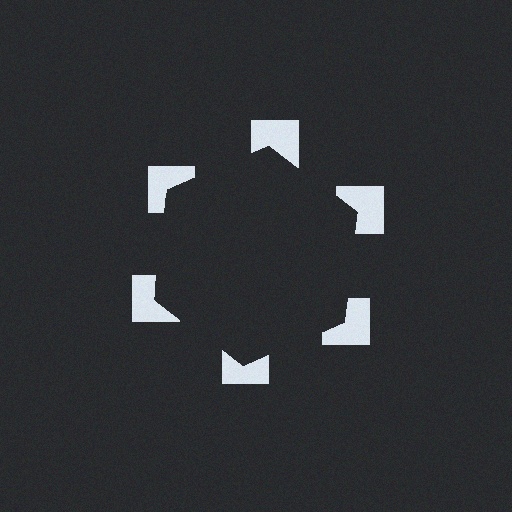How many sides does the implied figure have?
6 sides.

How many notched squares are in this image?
There are 6 — one at each vertex of the illusory hexagon.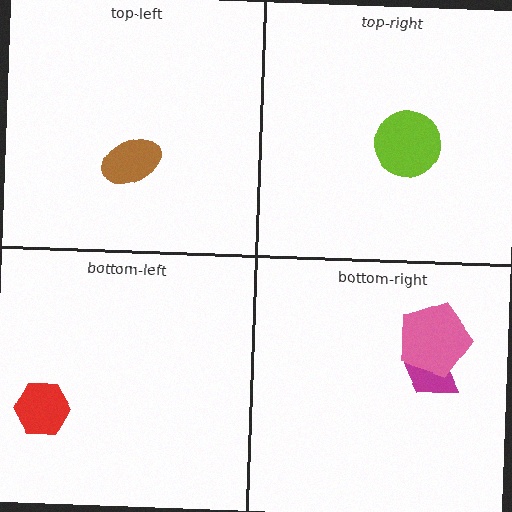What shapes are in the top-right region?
The lime circle.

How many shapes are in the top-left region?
1.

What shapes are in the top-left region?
The brown ellipse.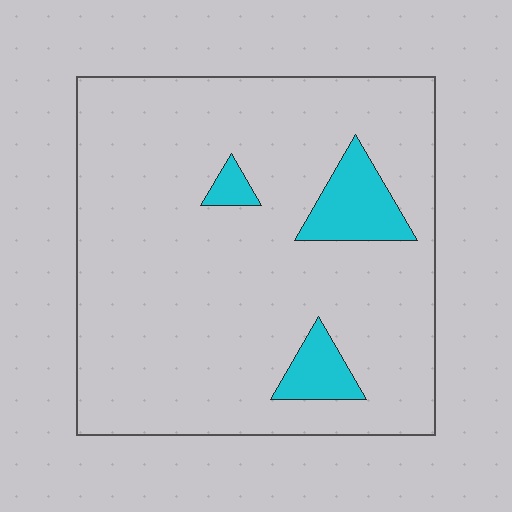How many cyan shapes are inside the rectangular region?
3.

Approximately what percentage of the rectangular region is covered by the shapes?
Approximately 10%.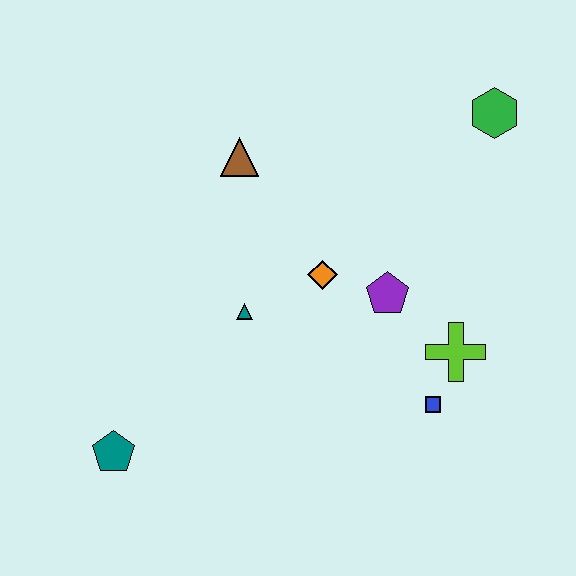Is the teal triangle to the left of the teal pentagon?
No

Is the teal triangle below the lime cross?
No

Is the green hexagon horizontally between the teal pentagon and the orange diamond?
No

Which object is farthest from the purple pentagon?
The teal pentagon is farthest from the purple pentagon.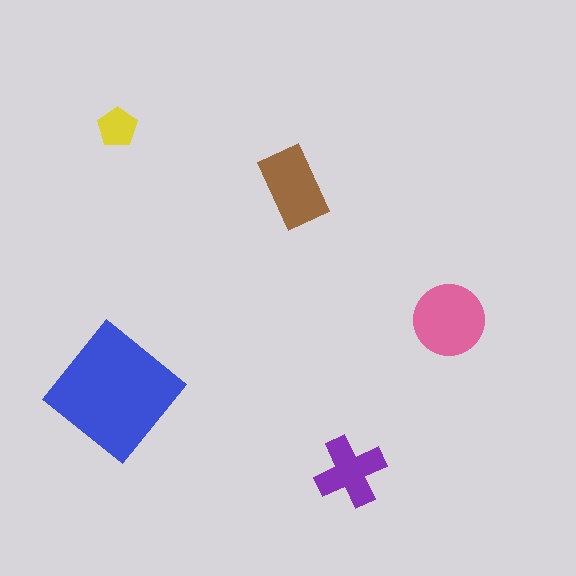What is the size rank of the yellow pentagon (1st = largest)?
5th.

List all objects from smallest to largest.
The yellow pentagon, the purple cross, the brown rectangle, the pink circle, the blue diamond.